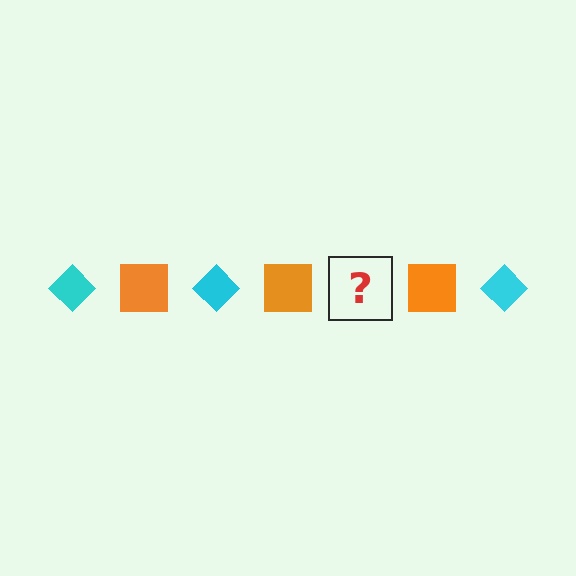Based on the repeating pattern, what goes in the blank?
The blank should be a cyan diamond.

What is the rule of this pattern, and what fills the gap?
The rule is that the pattern alternates between cyan diamond and orange square. The gap should be filled with a cyan diamond.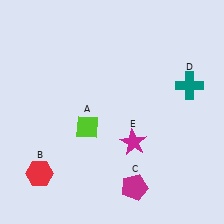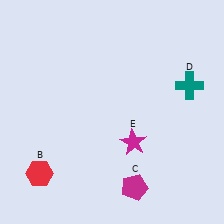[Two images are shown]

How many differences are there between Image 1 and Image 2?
There is 1 difference between the two images.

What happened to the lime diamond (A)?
The lime diamond (A) was removed in Image 2. It was in the bottom-left area of Image 1.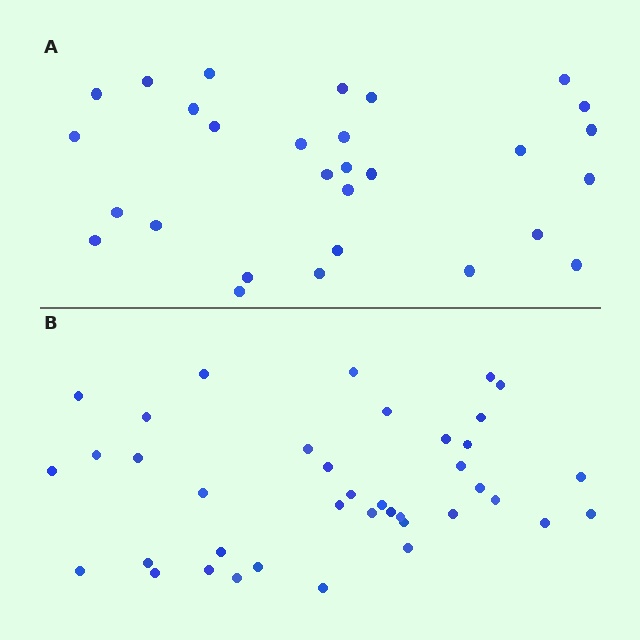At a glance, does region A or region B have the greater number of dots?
Region B (the bottom region) has more dots.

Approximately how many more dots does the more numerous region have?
Region B has roughly 10 or so more dots than region A.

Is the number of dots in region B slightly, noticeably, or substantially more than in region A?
Region B has noticeably more, but not dramatically so. The ratio is roughly 1.3 to 1.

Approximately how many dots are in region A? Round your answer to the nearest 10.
About 30 dots. (The exact count is 29, which rounds to 30.)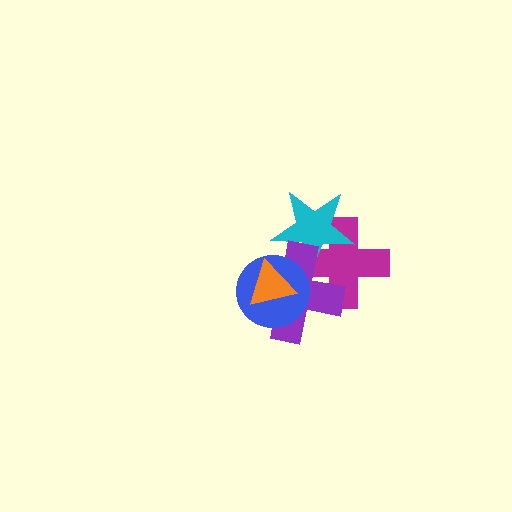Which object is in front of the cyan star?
The purple cross is in front of the cyan star.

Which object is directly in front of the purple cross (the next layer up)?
The blue circle is directly in front of the purple cross.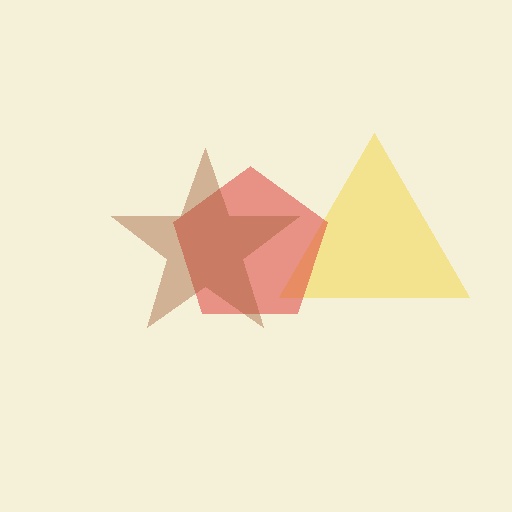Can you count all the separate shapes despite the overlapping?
Yes, there are 3 separate shapes.